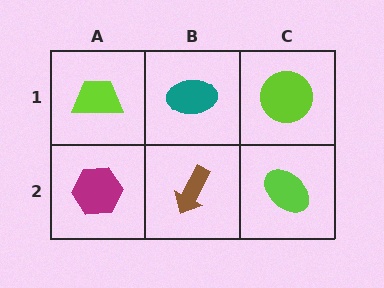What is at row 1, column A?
A lime trapezoid.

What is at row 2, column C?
A lime ellipse.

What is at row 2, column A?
A magenta hexagon.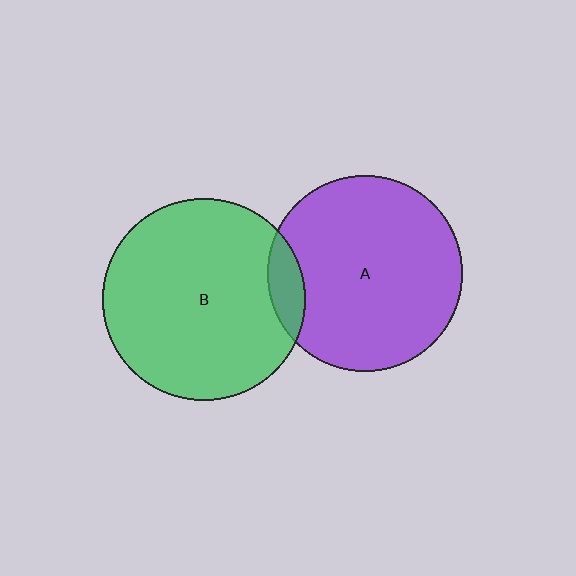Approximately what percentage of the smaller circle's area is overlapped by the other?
Approximately 10%.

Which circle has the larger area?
Circle B (green).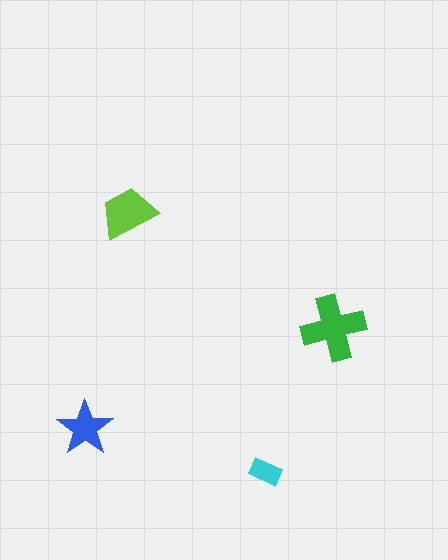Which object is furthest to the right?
The green cross is rightmost.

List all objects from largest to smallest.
The green cross, the lime trapezoid, the blue star, the cyan rectangle.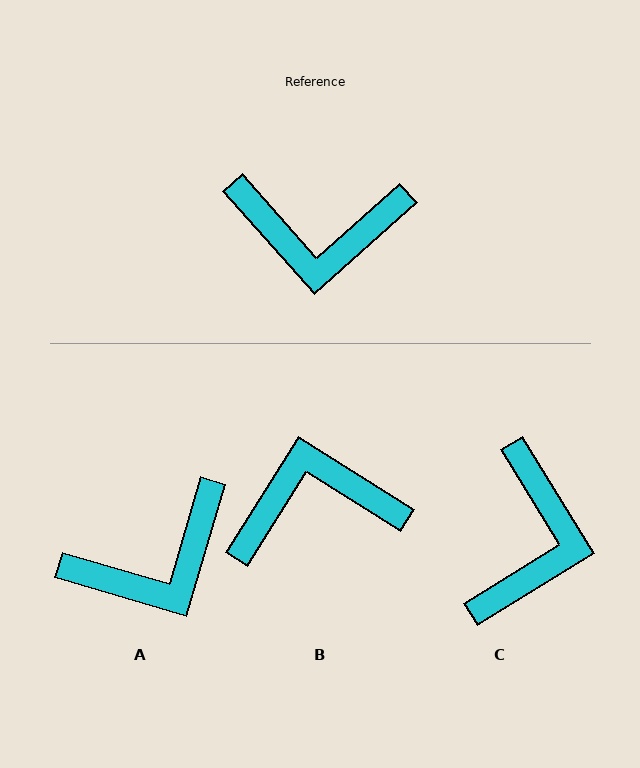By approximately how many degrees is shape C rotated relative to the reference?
Approximately 80 degrees counter-clockwise.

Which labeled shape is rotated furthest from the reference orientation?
B, about 164 degrees away.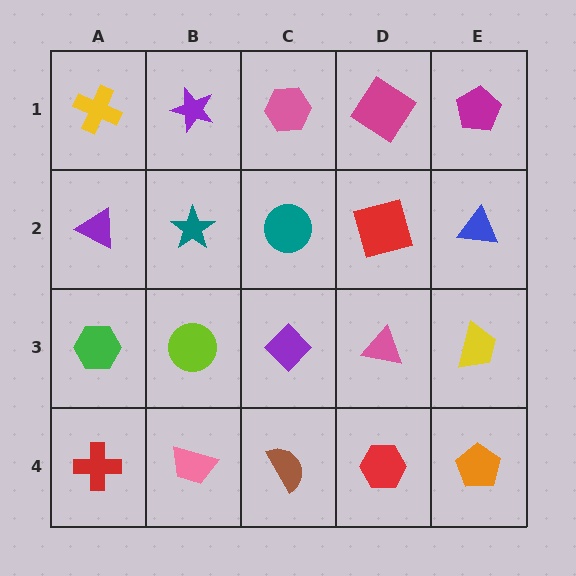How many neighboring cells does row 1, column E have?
2.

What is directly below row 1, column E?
A blue triangle.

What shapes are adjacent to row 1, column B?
A teal star (row 2, column B), a yellow cross (row 1, column A), a pink hexagon (row 1, column C).